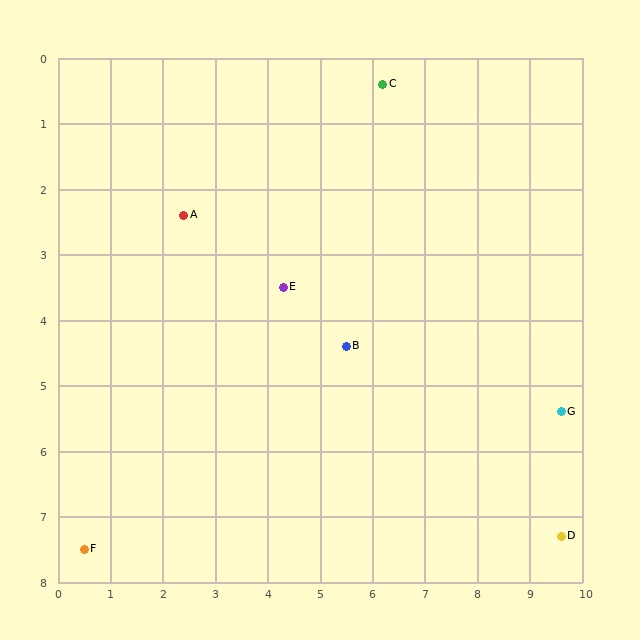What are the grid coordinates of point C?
Point C is at approximately (6.2, 0.4).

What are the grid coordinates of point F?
Point F is at approximately (0.5, 7.5).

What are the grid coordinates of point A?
Point A is at approximately (2.4, 2.4).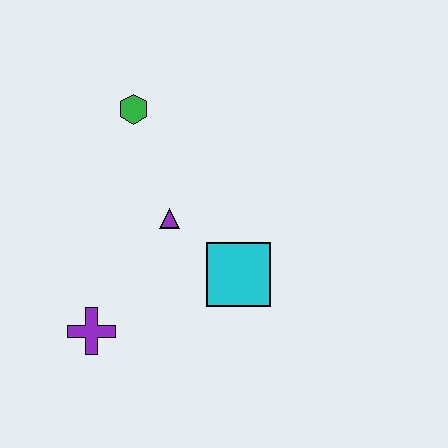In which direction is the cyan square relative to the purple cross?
The cyan square is to the right of the purple cross.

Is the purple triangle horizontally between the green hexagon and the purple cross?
No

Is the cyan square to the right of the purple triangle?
Yes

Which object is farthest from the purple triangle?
The purple cross is farthest from the purple triangle.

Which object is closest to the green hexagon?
The purple triangle is closest to the green hexagon.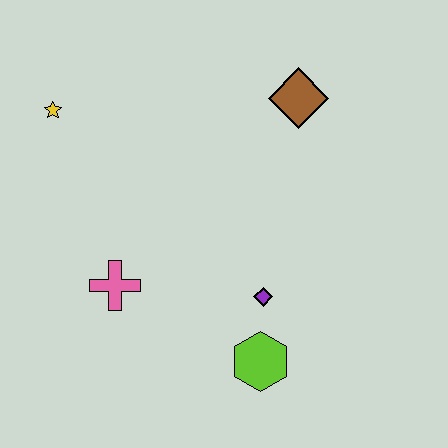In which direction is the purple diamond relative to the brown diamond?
The purple diamond is below the brown diamond.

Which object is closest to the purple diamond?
The lime hexagon is closest to the purple diamond.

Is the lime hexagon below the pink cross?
Yes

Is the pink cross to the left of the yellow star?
No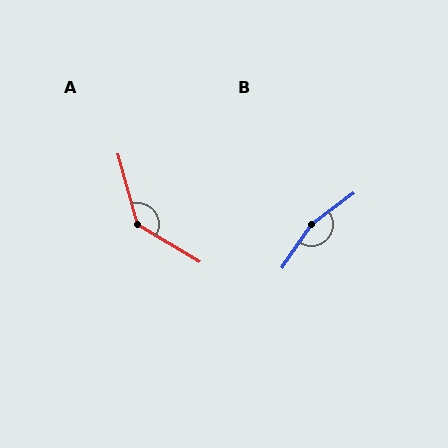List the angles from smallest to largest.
A (136°), B (160°).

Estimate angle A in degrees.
Approximately 136 degrees.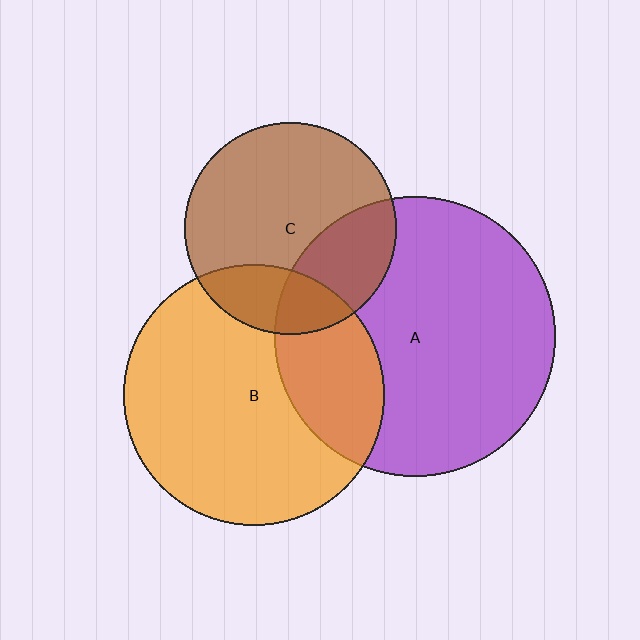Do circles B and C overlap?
Yes.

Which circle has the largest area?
Circle A (purple).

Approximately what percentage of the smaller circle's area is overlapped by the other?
Approximately 20%.